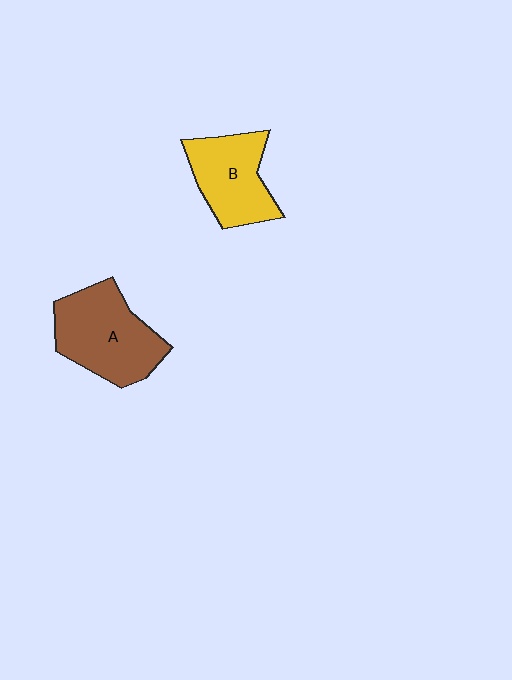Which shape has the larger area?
Shape A (brown).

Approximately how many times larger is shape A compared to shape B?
Approximately 1.3 times.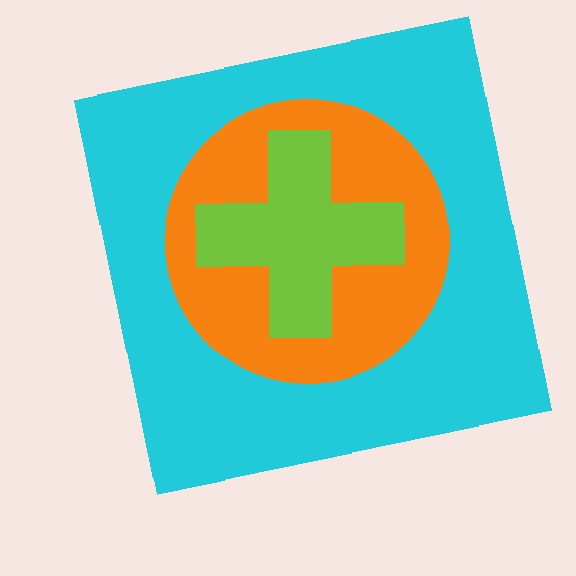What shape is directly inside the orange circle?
The lime cross.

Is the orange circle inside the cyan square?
Yes.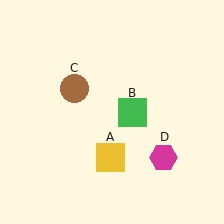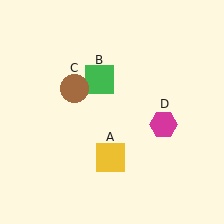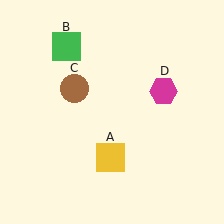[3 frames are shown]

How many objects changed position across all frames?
2 objects changed position: green square (object B), magenta hexagon (object D).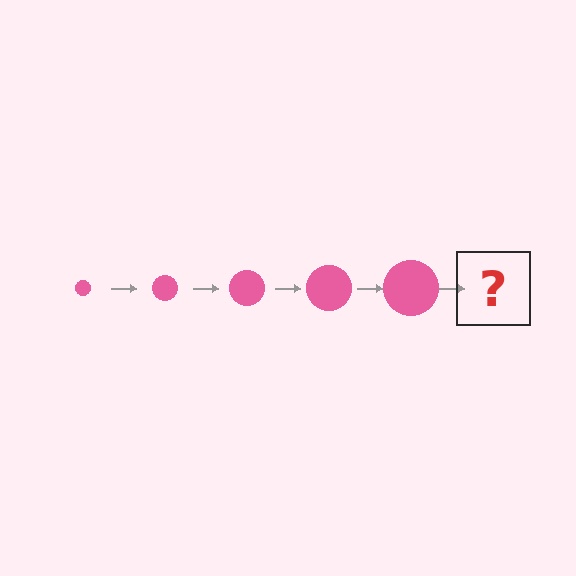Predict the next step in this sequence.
The next step is a pink circle, larger than the previous one.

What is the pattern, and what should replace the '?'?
The pattern is that the circle gets progressively larger each step. The '?' should be a pink circle, larger than the previous one.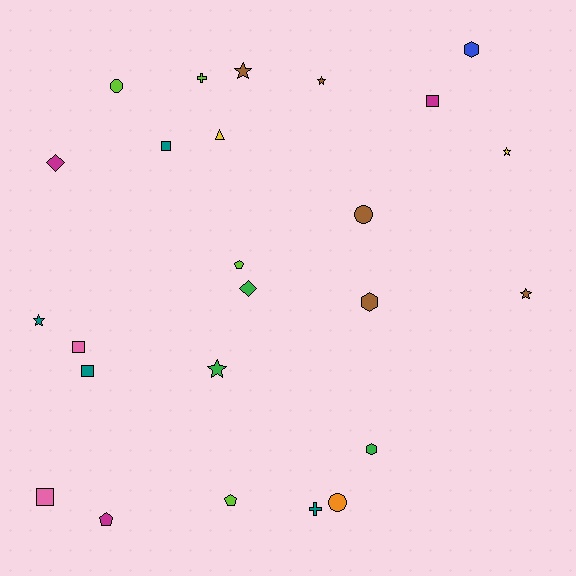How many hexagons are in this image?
There are 3 hexagons.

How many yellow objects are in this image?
There are 2 yellow objects.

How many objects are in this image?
There are 25 objects.